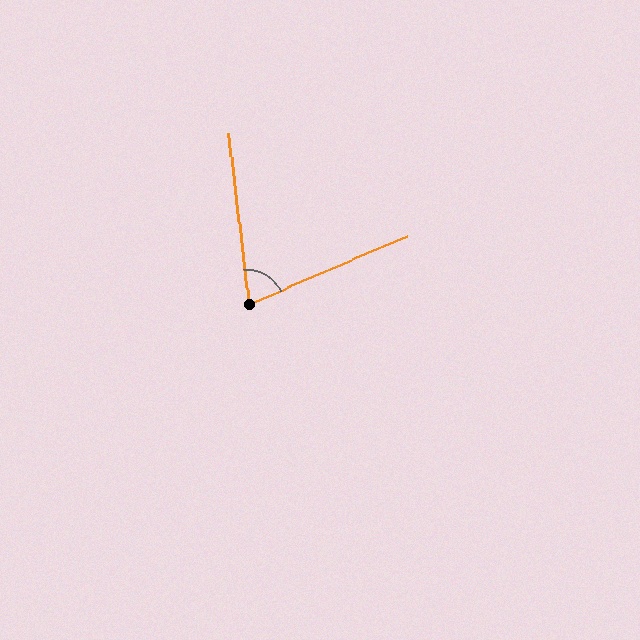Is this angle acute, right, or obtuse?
It is acute.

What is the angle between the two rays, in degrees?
Approximately 73 degrees.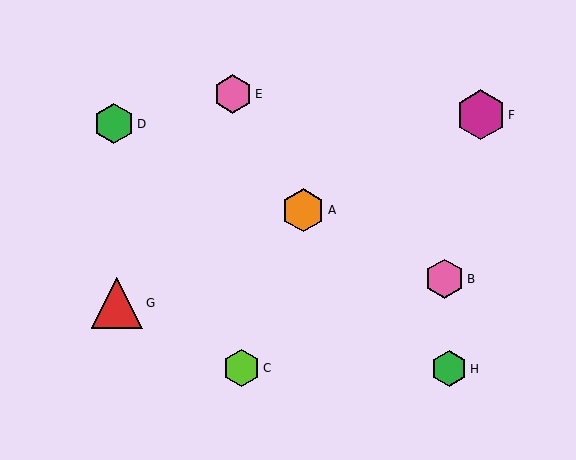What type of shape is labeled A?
Shape A is an orange hexagon.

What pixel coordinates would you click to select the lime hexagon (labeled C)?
Click at (242, 368) to select the lime hexagon C.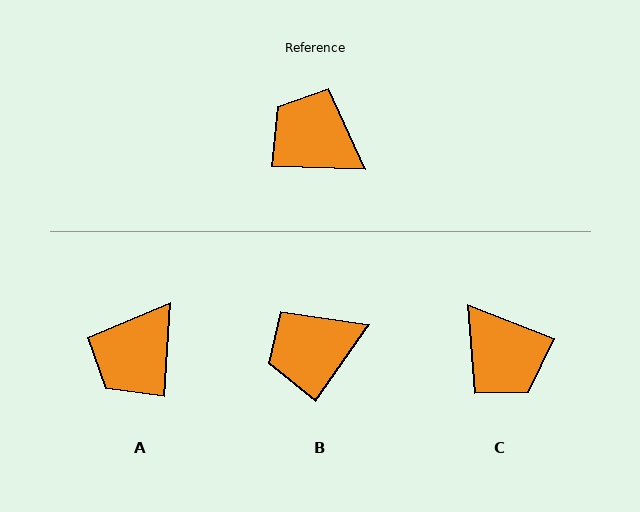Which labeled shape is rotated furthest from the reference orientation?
C, about 161 degrees away.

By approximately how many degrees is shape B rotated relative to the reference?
Approximately 57 degrees counter-clockwise.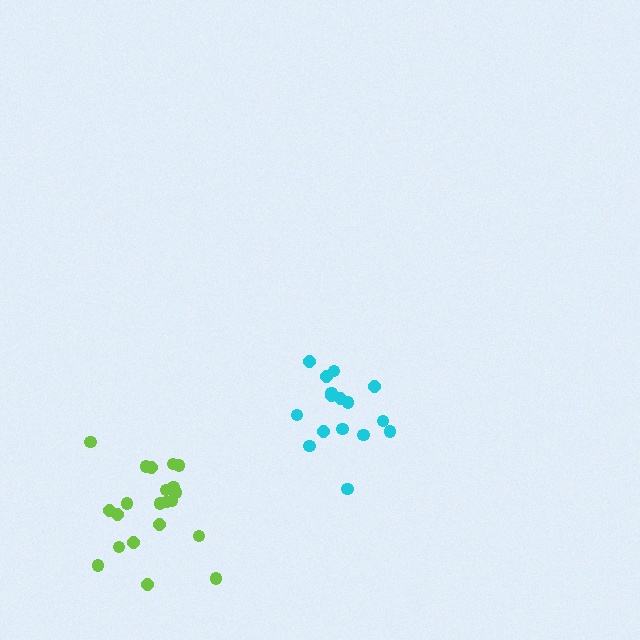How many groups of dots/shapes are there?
There are 2 groups.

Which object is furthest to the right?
The cyan cluster is rightmost.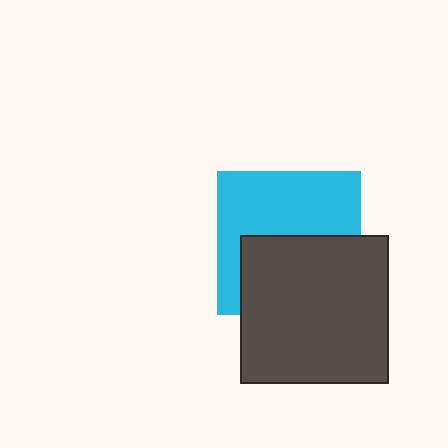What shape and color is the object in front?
The object in front is a dark gray square.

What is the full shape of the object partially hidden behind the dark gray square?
The partially hidden object is a cyan square.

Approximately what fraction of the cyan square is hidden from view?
Roughly 47% of the cyan square is hidden behind the dark gray square.